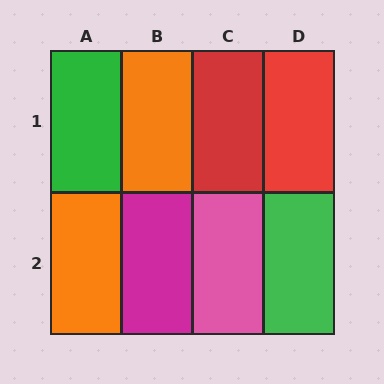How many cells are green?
2 cells are green.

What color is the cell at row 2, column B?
Magenta.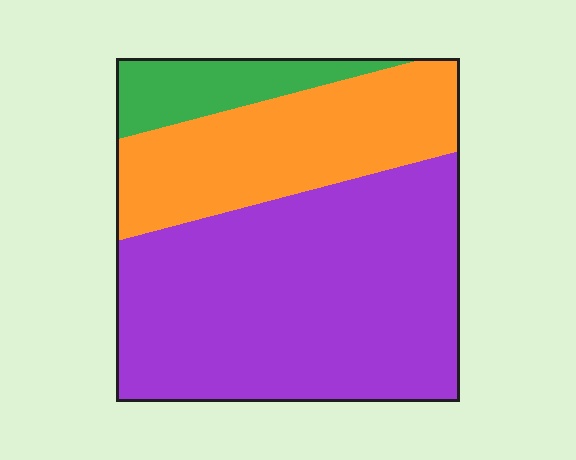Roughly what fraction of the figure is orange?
Orange covers around 30% of the figure.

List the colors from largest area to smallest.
From largest to smallest: purple, orange, green.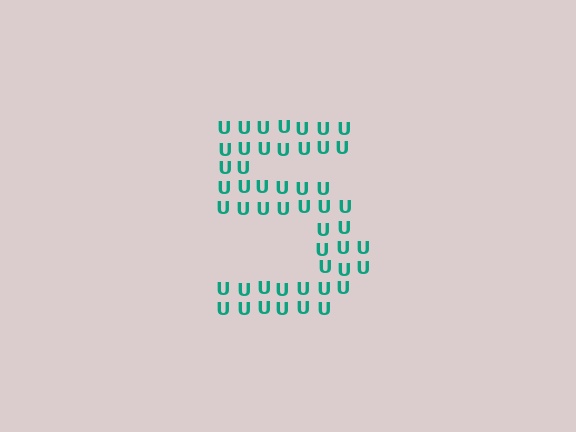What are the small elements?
The small elements are letter U's.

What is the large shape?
The large shape is the digit 5.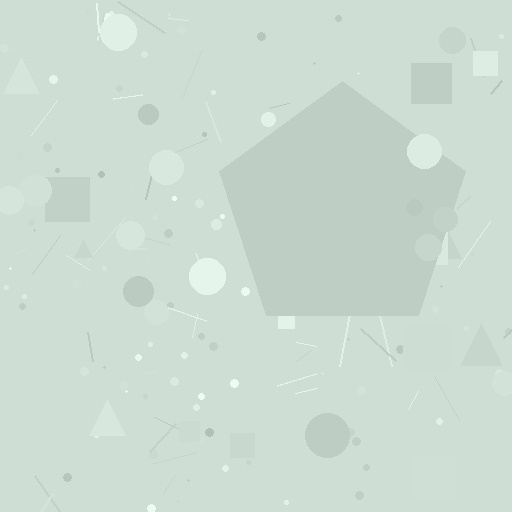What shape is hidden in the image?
A pentagon is hidden in the image.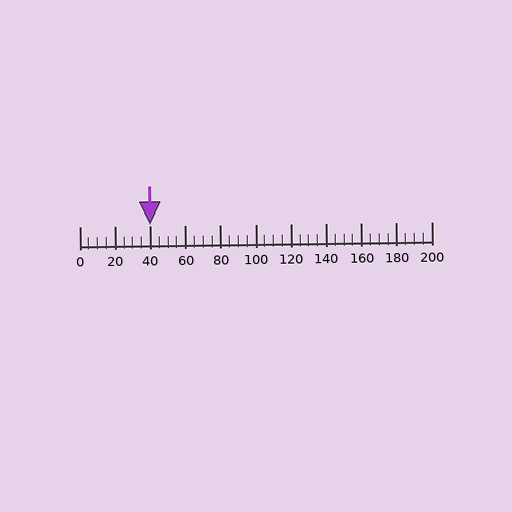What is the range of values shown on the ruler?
The ruler shows values from 0 to 200.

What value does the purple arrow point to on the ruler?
The purple arrow points to approximately 40.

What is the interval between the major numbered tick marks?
The major tick marks are spaced 20 units apart.